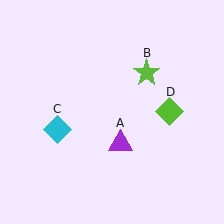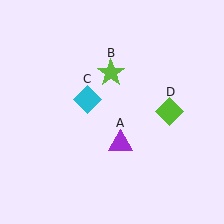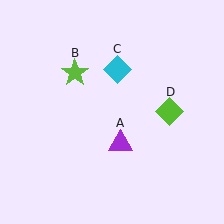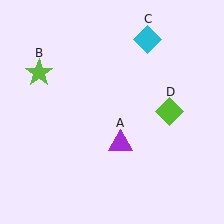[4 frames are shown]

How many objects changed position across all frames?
2 objects changed position: lime star (object B), cyan diamond (object C).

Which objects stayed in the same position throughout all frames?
Purple triangle (object A) and lime diamond (object D) remained stationary.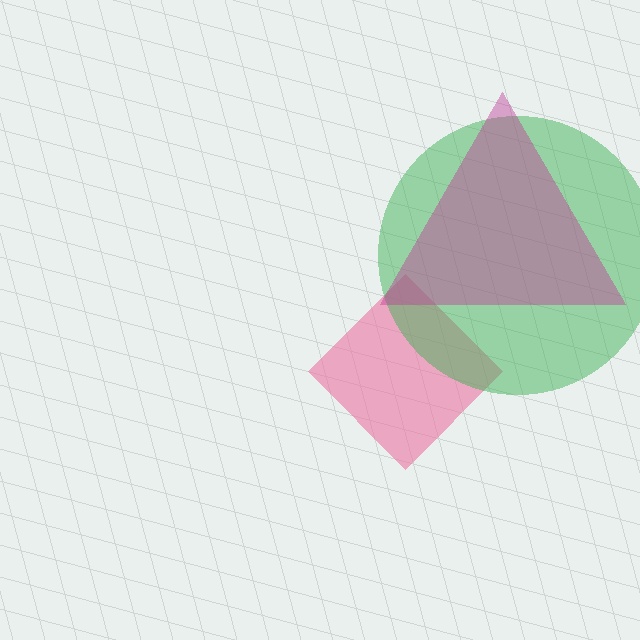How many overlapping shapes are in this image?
There are 3 overlapping shapes in the image.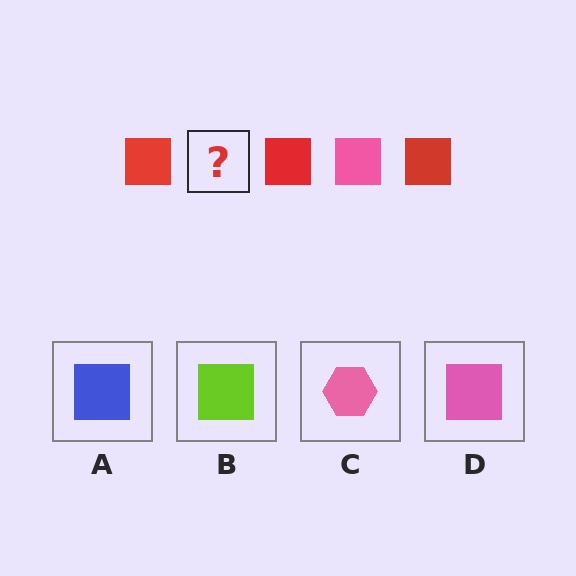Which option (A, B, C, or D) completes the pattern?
D.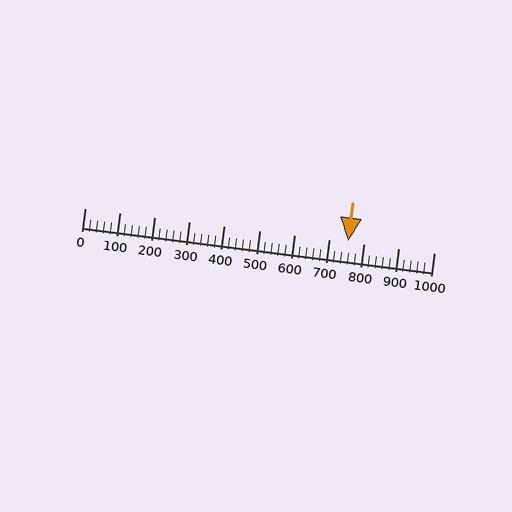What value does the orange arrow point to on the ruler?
The orange arrow points to approximately 755.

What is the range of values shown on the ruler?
The ruler shows values from 0 to 1000.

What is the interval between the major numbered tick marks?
The major tick marks are spaced 100 units apart.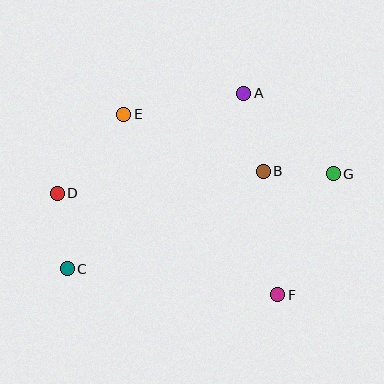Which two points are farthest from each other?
Points C and G are farthest from each other.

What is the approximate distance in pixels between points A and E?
The distance between A and E is approximately 122 pixels.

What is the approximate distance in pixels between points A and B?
The distance between A and B is approximately 80 pixels.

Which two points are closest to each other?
Points B and G are closest to each other.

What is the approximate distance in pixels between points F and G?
The distance between F and G is approximately 133 pixels.